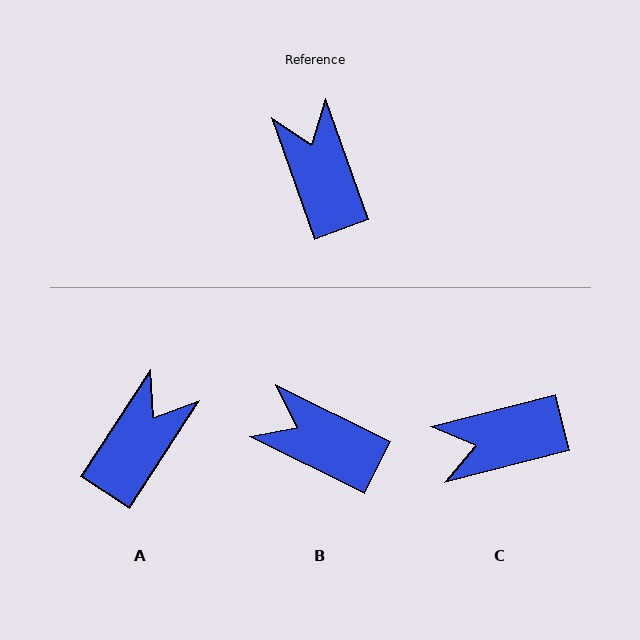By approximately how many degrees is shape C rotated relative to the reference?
Approximately 85 degrees counter-clockwise.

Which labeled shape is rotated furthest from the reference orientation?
C, about 85 degrees away.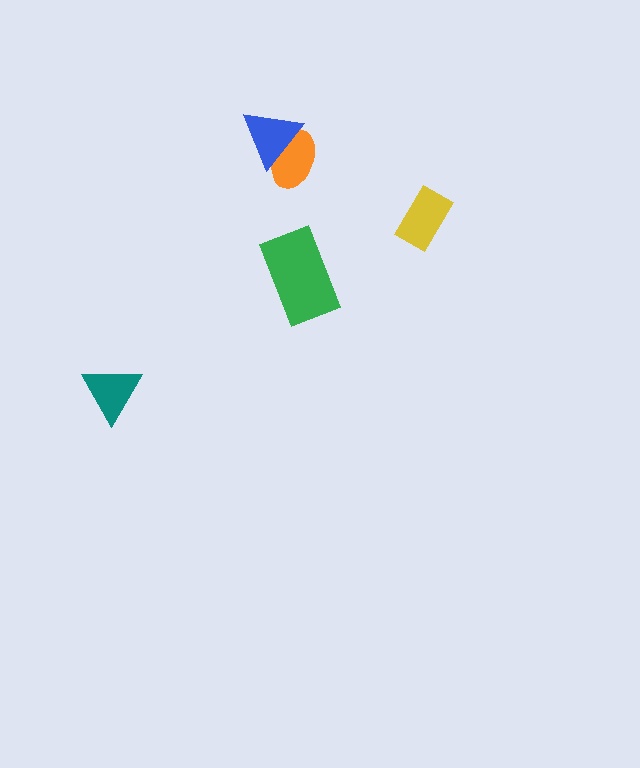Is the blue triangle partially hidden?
No, no other shape covers it.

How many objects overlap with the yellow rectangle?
0 objects overlap with the yellow rectangle.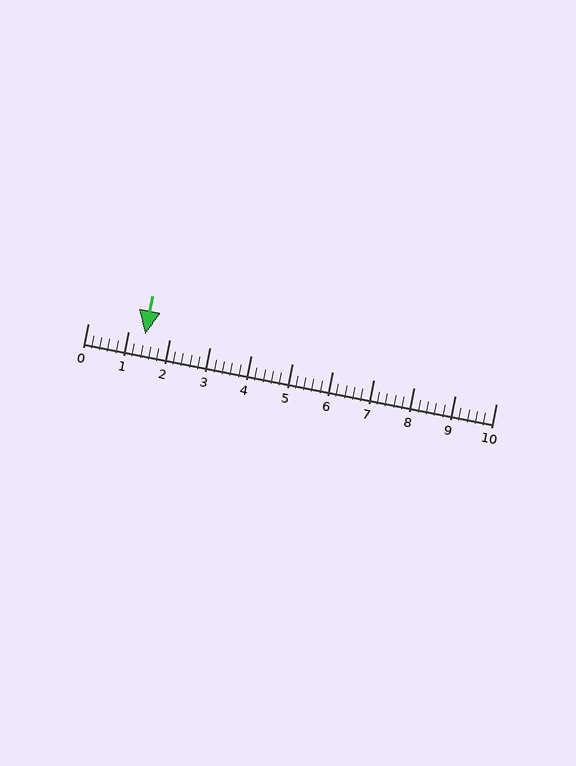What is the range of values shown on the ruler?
The ruler shows values from 0 to 10.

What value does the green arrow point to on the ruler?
The green arrow points to approximately 1.4.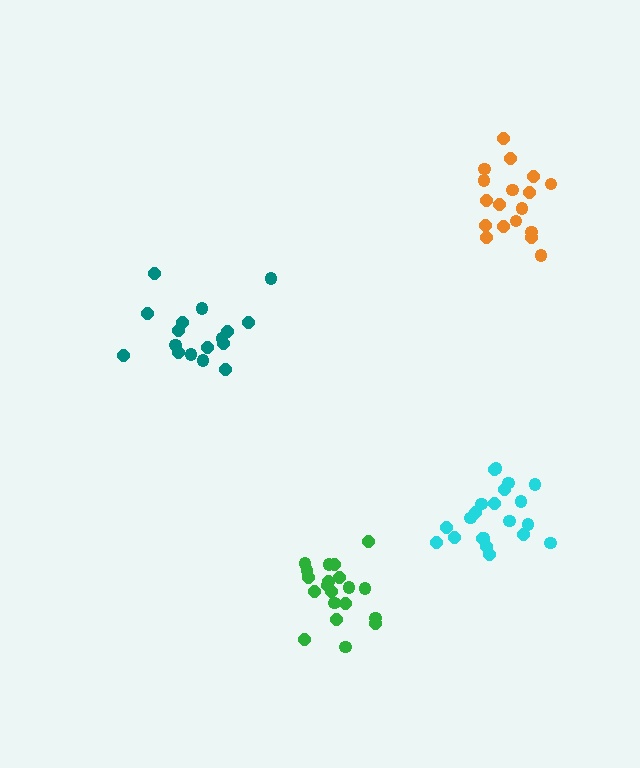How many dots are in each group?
Group 1: 20 dots, Group 2: 17 dots, Group 3: 21 dots, Group 4: 18 dots (76 total).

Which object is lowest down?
The green cluster is bottommost.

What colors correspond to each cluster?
The clusters are colored: green, teal, cyan, orange.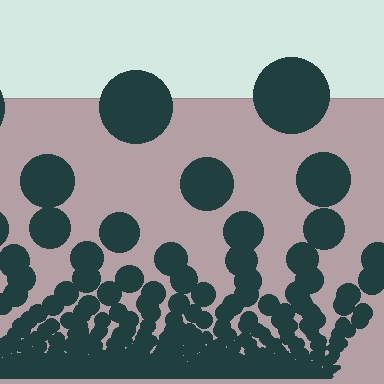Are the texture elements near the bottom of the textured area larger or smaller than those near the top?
Smaller. The gradient is inverted — elements near the bottom are smaller and denser.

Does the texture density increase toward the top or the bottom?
Density increases toward the bottom.